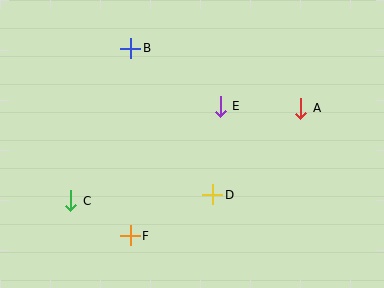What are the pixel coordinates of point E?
Point E is at (220, 106).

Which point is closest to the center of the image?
Point E at (220, 106) is closest to the center.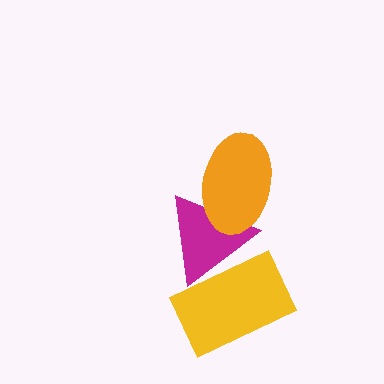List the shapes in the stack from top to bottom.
From top to bottom: the orange ellipse, the magenta triangle, the yellow rectangle.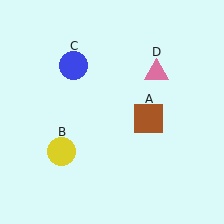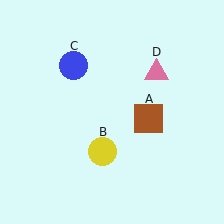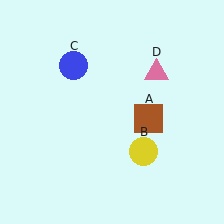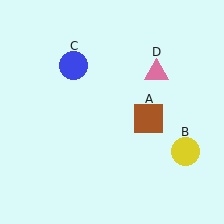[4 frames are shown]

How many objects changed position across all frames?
1 object changed position: yellow circle (object B).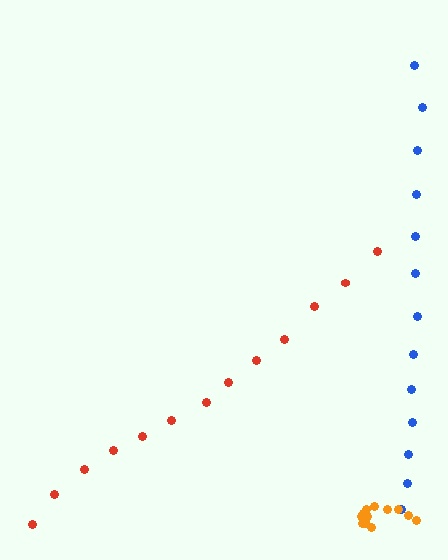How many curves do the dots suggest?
There are 3 distinct paths.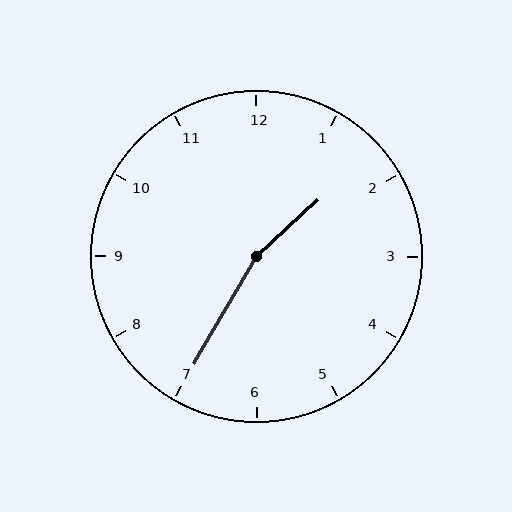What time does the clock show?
1:35.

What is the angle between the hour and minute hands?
Approximately 162 degrees.